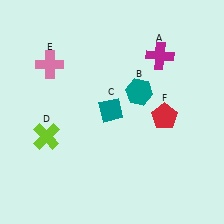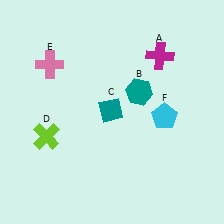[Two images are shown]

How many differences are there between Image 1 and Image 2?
There is 1 difference between the two images.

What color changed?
The pentagon (F) changed from red in Image 1 to cyan in Image 2.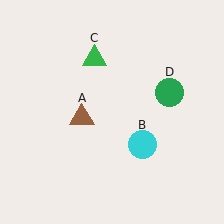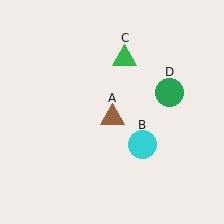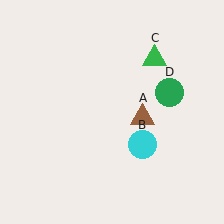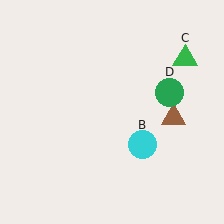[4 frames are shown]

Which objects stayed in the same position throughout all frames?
Cyan circle (object B) and green circle (object D) remained stationary.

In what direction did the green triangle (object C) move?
The green triangle (object C) moved right.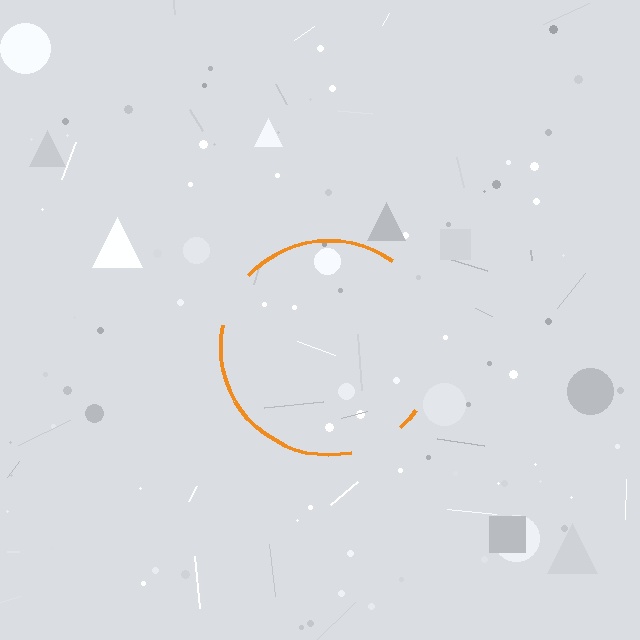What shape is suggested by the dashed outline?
The dashed outline suggests a circle.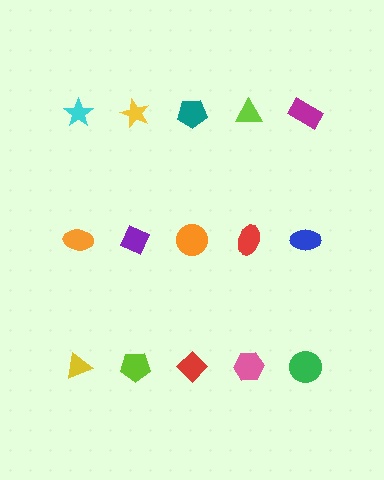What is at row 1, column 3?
A teal pentagon.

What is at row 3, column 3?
A red diamond.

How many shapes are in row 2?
5 shapes.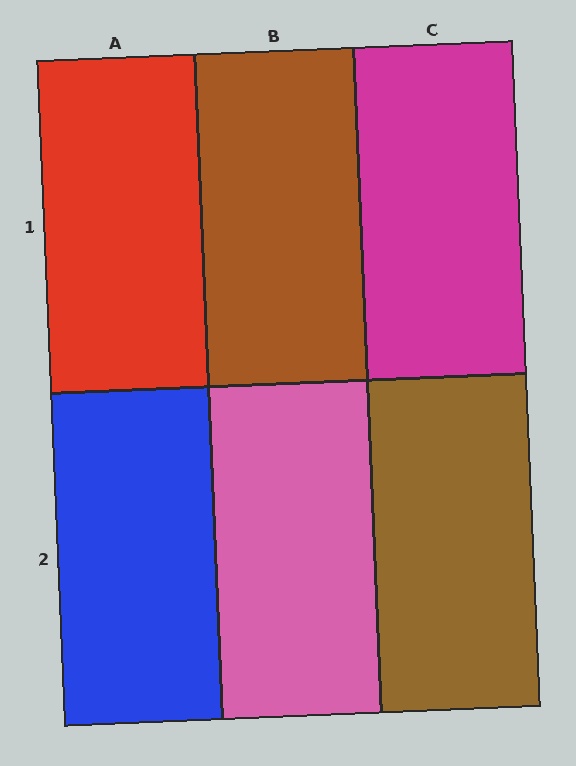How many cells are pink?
1 cell is pink.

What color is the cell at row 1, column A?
Red.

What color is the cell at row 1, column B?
Brown.